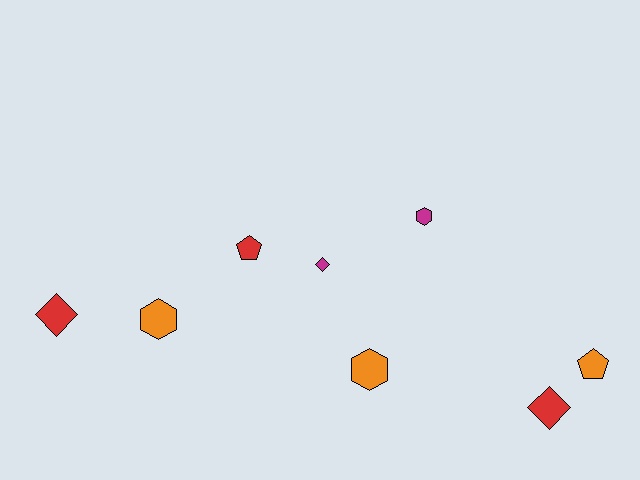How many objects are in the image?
There are 8 objects.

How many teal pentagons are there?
There are no teal pentagons.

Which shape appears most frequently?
Diamond, with 3 objects.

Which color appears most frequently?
Orange, with 3 objects.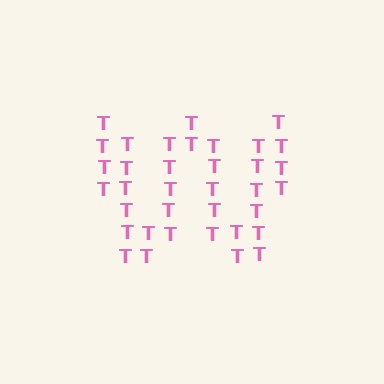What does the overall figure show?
The overall figure shows the letter W.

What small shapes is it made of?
It is made of small letter T's.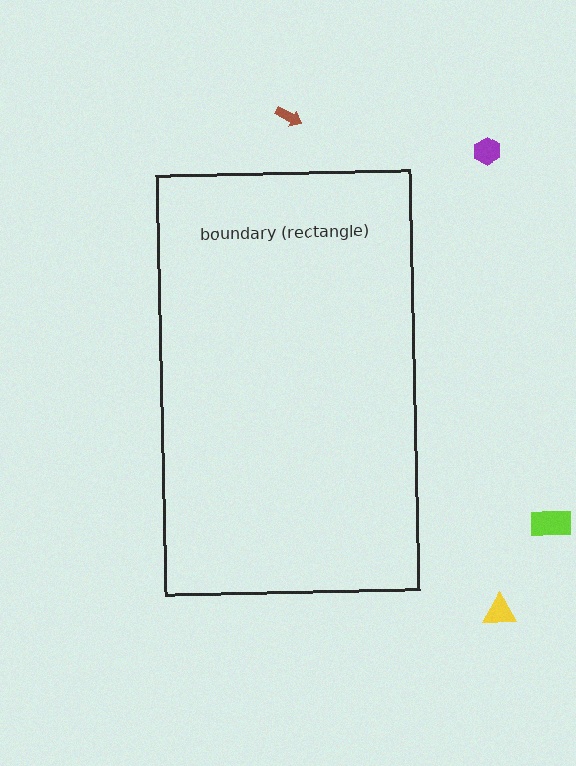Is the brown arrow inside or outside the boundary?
Outside.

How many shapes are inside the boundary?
0 inside, 4 outside.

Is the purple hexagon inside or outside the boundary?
Outside.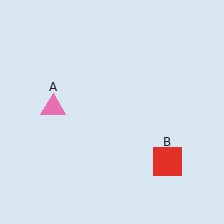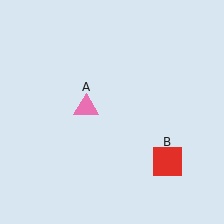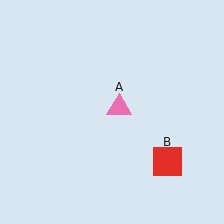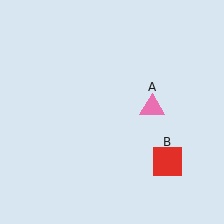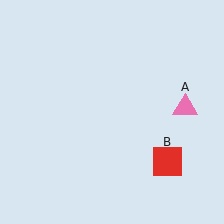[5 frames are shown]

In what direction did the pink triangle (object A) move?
The pink triangle (object A) moved right.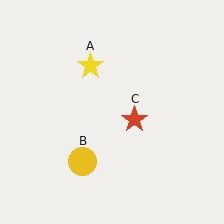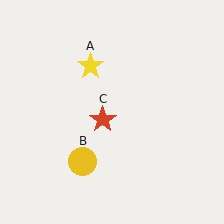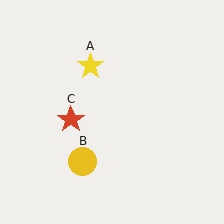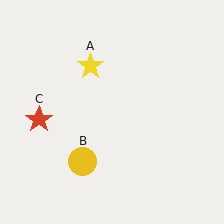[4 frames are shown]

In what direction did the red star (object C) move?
The red star (object C) moved left.